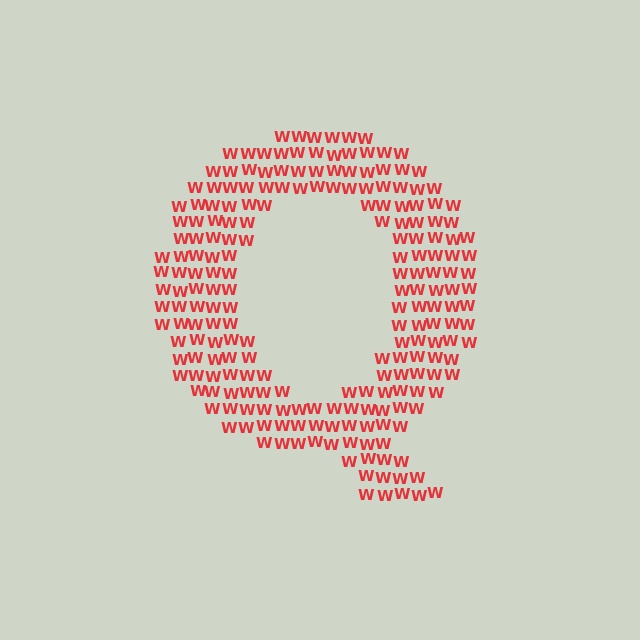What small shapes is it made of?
It is made of small letter W's.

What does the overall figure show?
The overall figure shows the letter Q.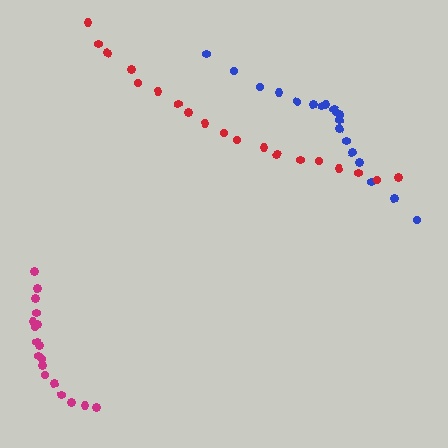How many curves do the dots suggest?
There are 3 distinct paths.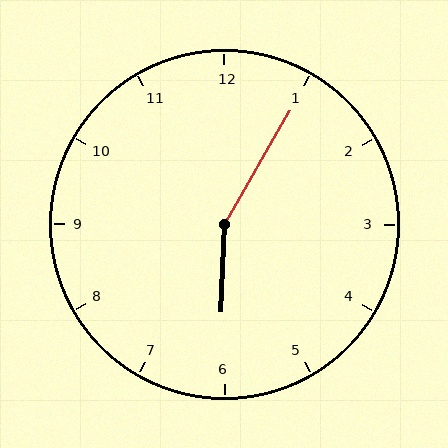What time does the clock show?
6:05.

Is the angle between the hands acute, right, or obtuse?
It is obtuse.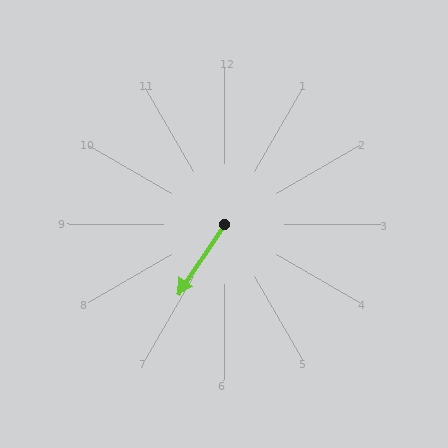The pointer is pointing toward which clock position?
Roughly 7 o'clock.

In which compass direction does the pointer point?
Southwest.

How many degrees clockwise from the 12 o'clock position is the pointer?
Approximately 214 degrees.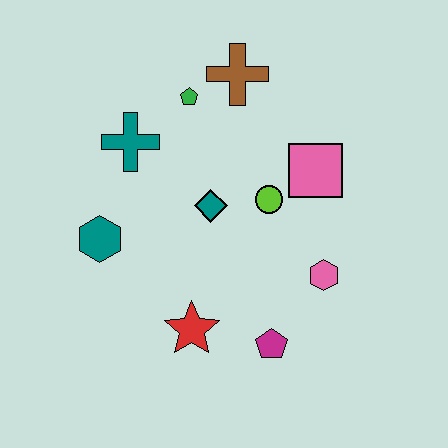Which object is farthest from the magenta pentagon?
The brown cross is farthest from the magenta pentagon.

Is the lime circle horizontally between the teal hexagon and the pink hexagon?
Yes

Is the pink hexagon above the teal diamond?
No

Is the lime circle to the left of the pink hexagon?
Yes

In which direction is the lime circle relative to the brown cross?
The lime circle is below the brown cross.